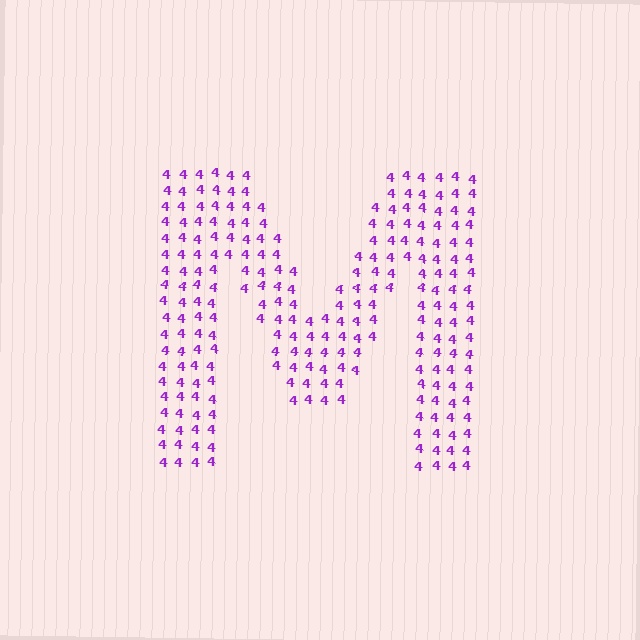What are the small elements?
The small elements are digit 4's.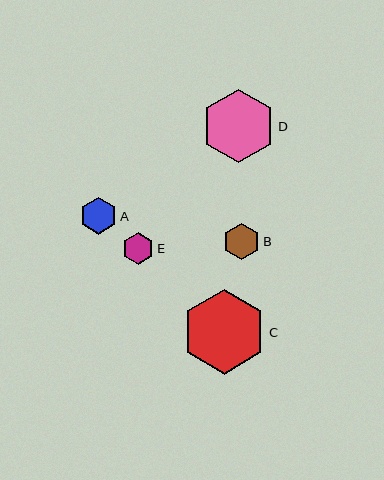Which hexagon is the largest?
Hexagon C is the largest with a size of approximately 85 pixels.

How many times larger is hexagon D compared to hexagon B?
Hexagon D is approximately 2.0 times the size of hexagon B.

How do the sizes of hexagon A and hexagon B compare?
Hexagon A and hexagon B are approximately the same size.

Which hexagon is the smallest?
Hexagon E is the smallest with a size of approximately 32 pixels.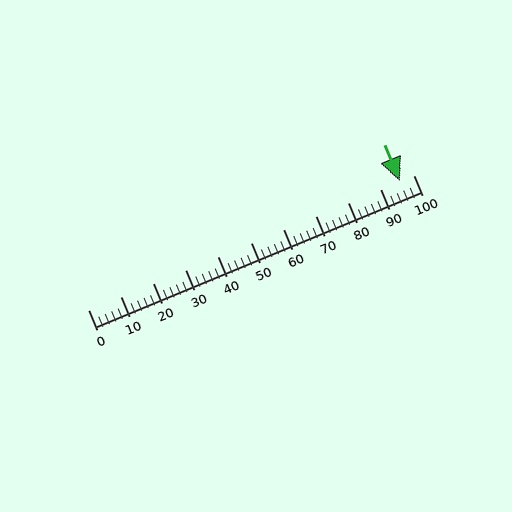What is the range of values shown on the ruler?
The ruler shows values from 0 to 100.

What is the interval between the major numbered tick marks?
The major tick marks are spaced 10 units apart.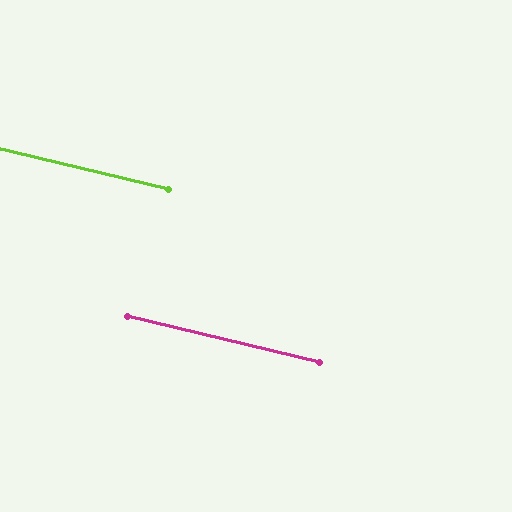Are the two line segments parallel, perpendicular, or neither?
Parallel — their directions differ by only 0.1°.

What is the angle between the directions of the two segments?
Approximately 0 degrees.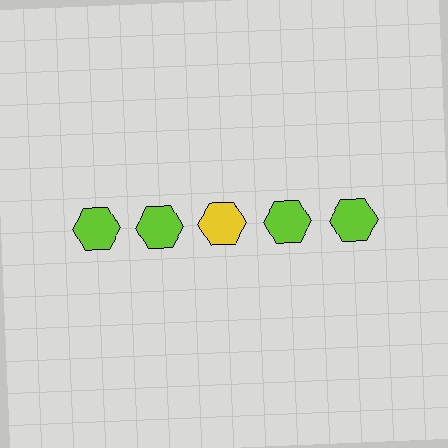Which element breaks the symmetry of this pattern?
The yellow hexagon in the top row, center column breaks the symmetry. All other shapes are lime hexagons.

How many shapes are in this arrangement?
There are 5 shapes arranged in a grid pattern.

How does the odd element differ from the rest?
It has a different color: yellow instead of lime.